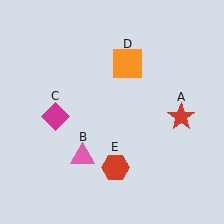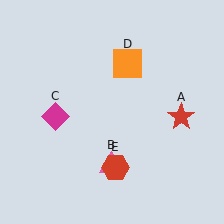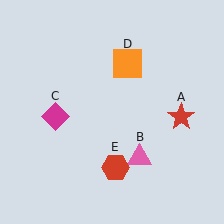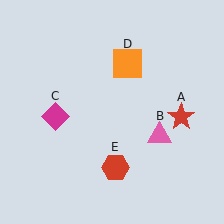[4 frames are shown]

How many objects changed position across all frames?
1 object changed position: pink triangle (object B).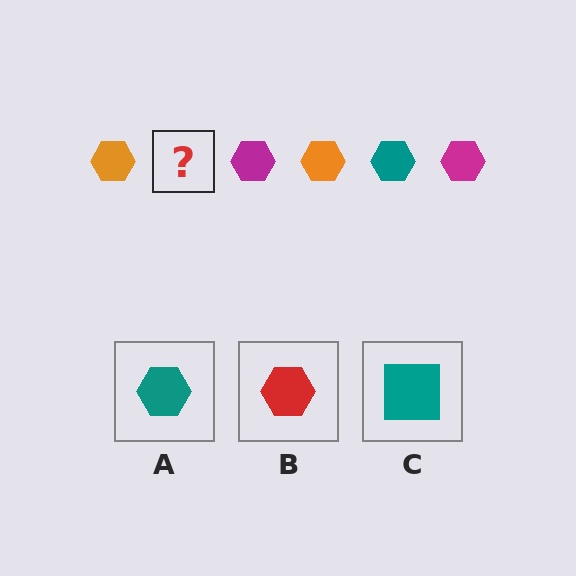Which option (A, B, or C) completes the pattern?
A.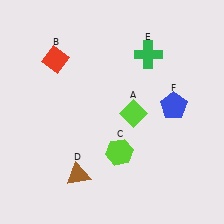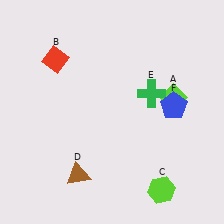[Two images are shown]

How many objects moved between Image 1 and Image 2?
3 objects moved between the two images.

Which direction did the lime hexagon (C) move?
The lime hexagon (C) moved right.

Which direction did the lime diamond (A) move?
The lime diamond (A) moved right.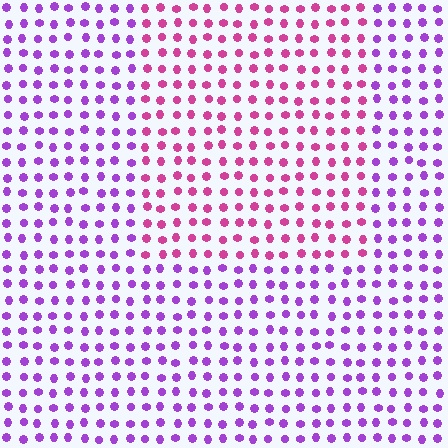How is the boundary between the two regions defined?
The boundary is defined purely by a slight shift in hue (about 43 degrees). Spacing, size, and orientation are identical on both sides.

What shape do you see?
I see a rectangle.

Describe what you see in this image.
The image is filled with small purple elements in a uniform arrangement. A rectangle-shaped region is visible where the elements are tinted to a slightly different hue, forming a subtle color boundary.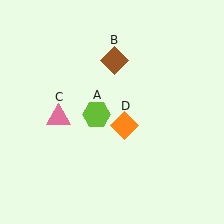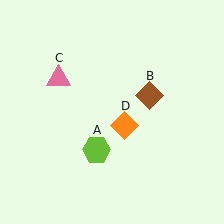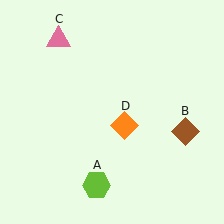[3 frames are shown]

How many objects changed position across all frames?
3 objects changed position: lime hexagon (object A), brown diamond (object B), pink triangle (object C).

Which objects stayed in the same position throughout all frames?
Orange diamond (object D) remained stationary.